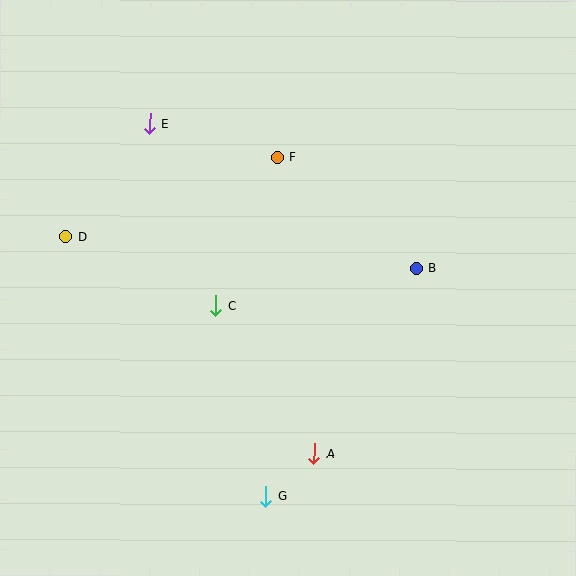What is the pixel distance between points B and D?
The distance between B and D is 352 pixels.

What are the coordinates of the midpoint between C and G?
The midpoint between C and G is at (241, 401).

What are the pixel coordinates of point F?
Point F is at (277, 157).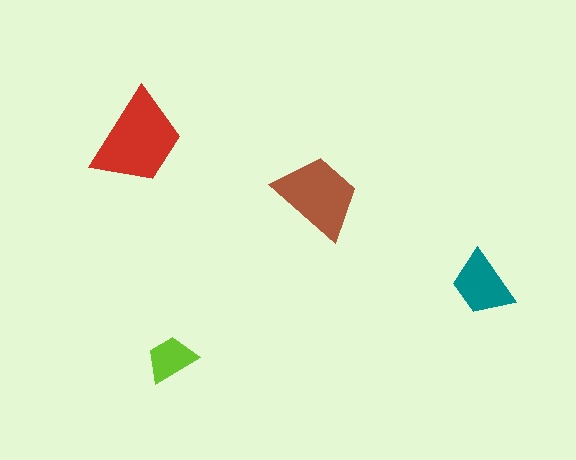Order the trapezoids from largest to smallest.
the red one, the brown one, the teal one, the lime one.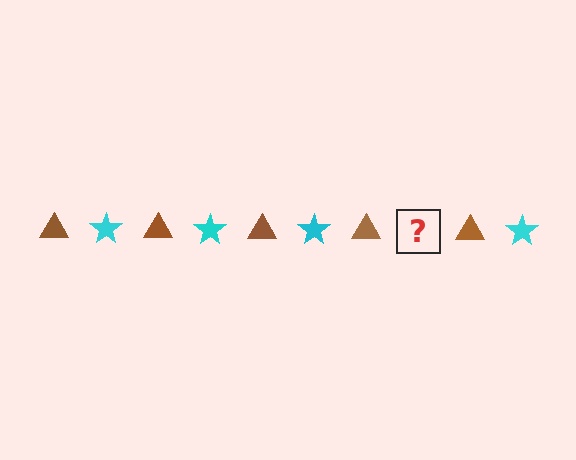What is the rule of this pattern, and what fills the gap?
The rule is that the pattern alternates between brown triangle and cyan star. The gap should be filled with a cyan star.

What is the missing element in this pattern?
The missing element is a cyan star.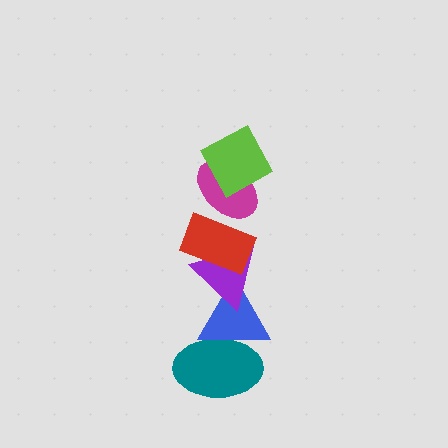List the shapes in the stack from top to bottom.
From top to bottom: the lime square, the magenta ellipse, the red rectangle, the purple triangle, the blue triangle, the teal ellipse.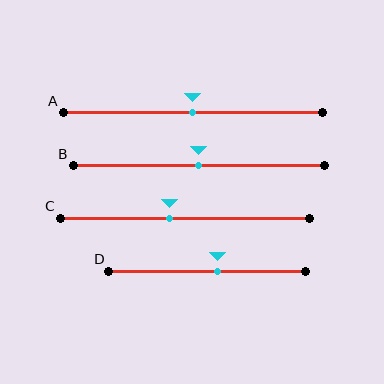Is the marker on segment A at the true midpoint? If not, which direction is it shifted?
Yes, the marker on segment A is at the true midpoint.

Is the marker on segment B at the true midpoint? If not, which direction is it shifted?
Yes, the marker on segment B is at the true midpoint.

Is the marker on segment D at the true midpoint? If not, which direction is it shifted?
No, the marker on segment D is shifted to the right by about 5% of the segment length.